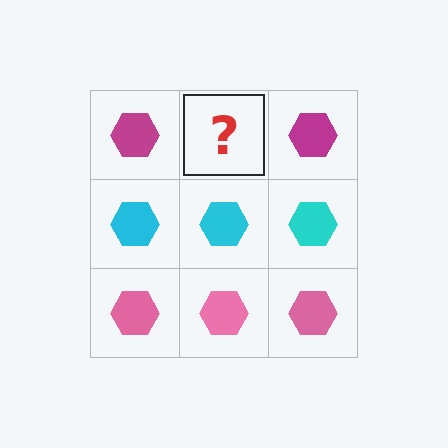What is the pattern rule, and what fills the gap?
The rule is that each row has a consistent color. The gap should be filled with a magenta hexagon.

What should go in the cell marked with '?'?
The missing cell should contain a magenta hexagon.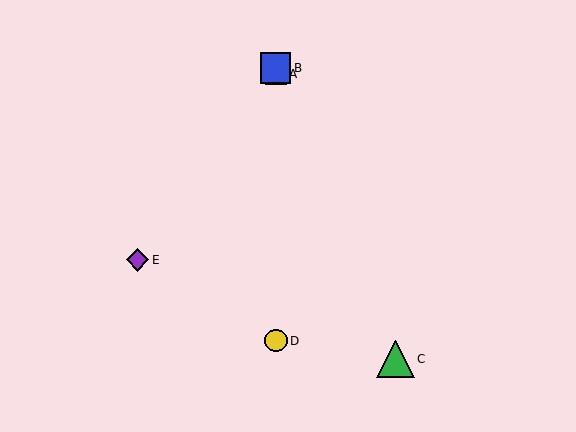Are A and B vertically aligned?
Yes, both are at x≈276.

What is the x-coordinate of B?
Object B is at x≈276.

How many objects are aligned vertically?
3 objects (A, B, D) are aligned vertically.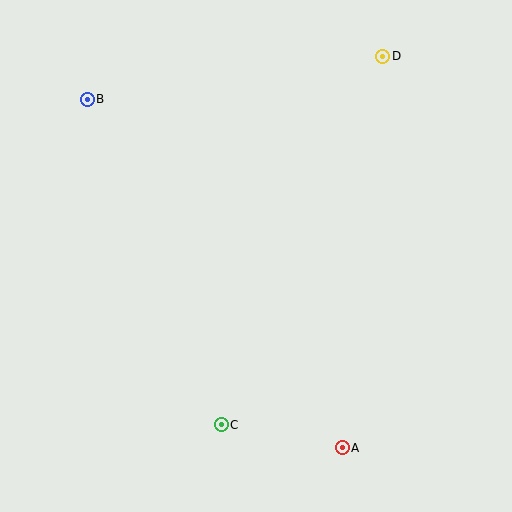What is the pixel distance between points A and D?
The distance between A and D is 394 pixels.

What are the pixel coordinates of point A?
Point A is at (342, 448).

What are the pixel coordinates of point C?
Point C is at (221, 425).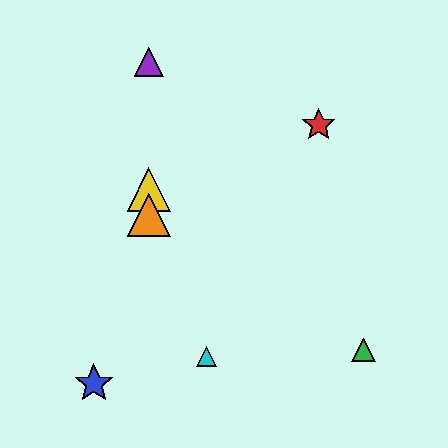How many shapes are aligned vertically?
3 shapes (the yellow triangle, the purple triangle, the orange triangle) are aligned vertically.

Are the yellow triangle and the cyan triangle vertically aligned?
No, the yellow triangle is at x≈149 and the cyan triangle is at x≈206.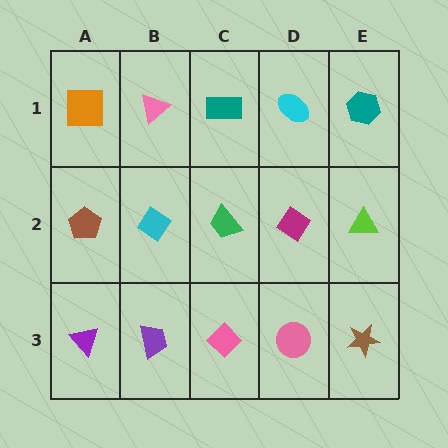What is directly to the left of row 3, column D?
A pink diamond.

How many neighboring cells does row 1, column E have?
2.